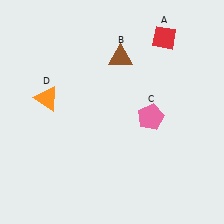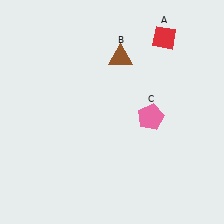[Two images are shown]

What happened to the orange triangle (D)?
The orange triangle (D) was removed in Image 2. It was in the top-left area of Image 1.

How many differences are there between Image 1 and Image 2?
There is 1 difference between the two images.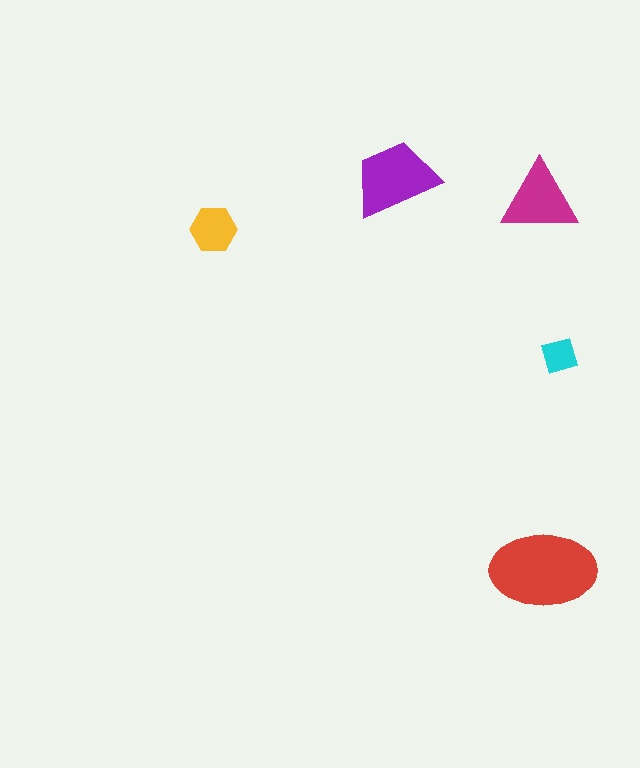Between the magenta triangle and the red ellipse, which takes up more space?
The red ellipse.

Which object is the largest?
The red ellipse.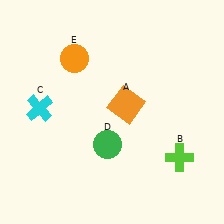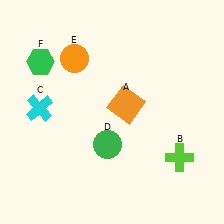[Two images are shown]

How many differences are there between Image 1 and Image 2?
There is 1 difference between the two images.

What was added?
A green hexagon (F) was added in Image 2.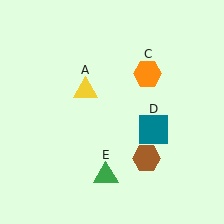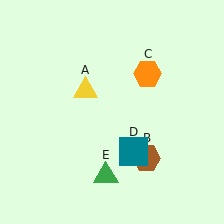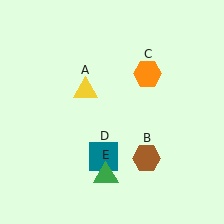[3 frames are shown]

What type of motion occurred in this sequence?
The teal square (object D) rotated clockwise around the center of the scene.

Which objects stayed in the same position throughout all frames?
Yellow triangle (object A) and brown hexagon (object B) and orange hexagon (object C) and green triangle (object E) remained stationary.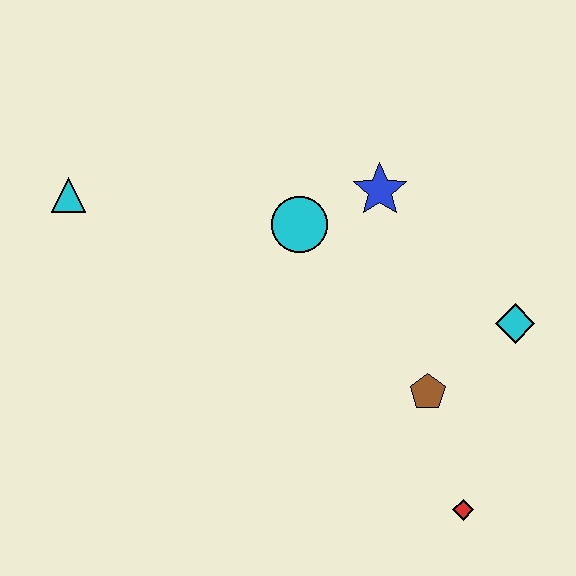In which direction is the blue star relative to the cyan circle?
The blue star is to the right of the cyan circle.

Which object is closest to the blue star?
The cyan circle is closest to the blue star.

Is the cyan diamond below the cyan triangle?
Yes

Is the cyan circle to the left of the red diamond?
Yes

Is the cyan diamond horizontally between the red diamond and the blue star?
No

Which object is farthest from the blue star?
The red diamond is farthest from the blue star.